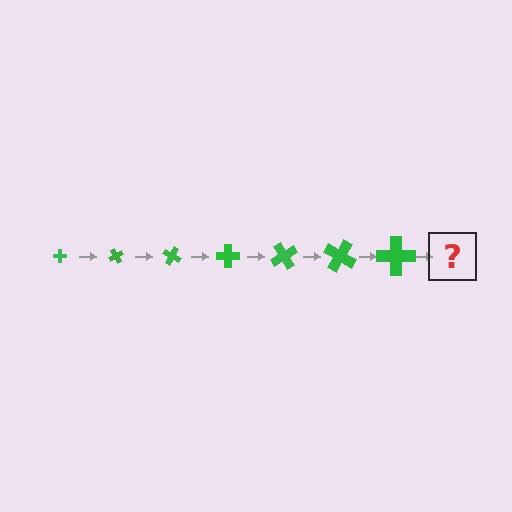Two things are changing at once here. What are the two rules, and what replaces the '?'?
The two rules are that the cross grows larger each step and it rotates 60 degrees each step. The '?' should be a cross, larger than the previous one and rotated 420 degrees from the start.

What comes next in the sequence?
The next element should be a cross, larger than the previous one and rotated 420 degrees from the start.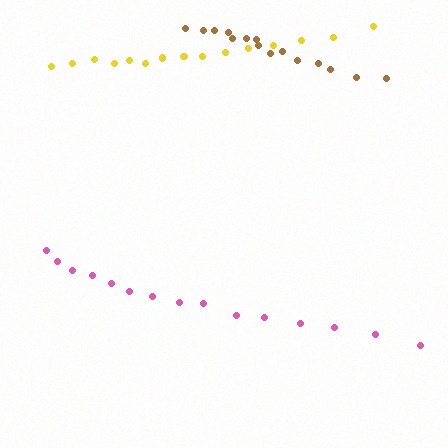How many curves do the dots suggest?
There are 3 distinct paths.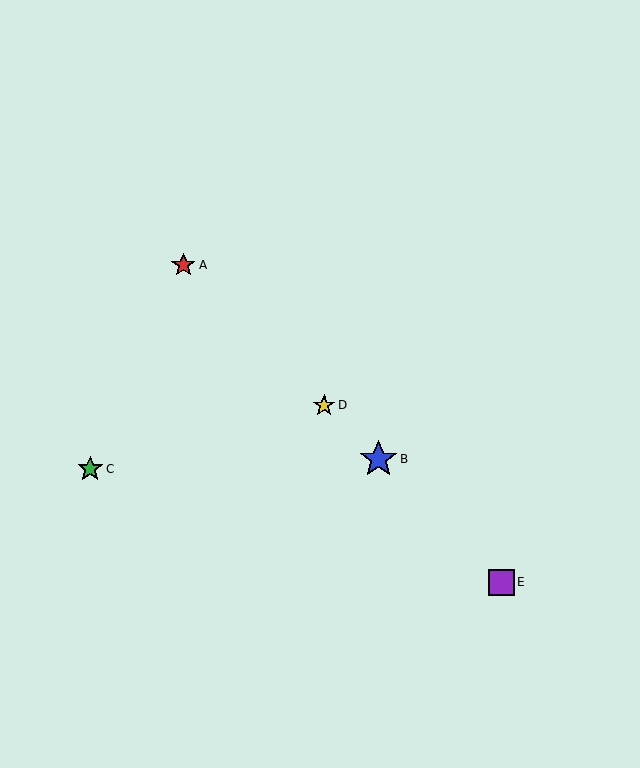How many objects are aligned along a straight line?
4 objects (A, B, D, E) are aligned along a straight line.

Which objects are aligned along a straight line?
Objects A, B, D, E are aligned along a straight line.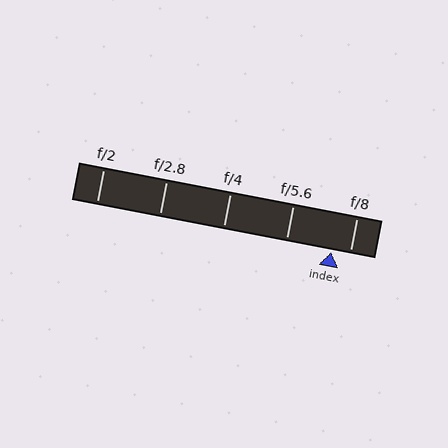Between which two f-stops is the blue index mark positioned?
The index mark is between f/5.6 and f/8.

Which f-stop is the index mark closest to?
The index mark is closest to f/8.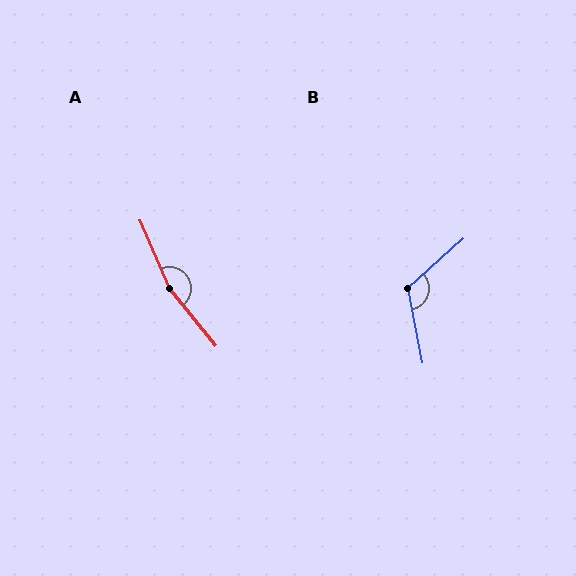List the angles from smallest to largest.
B (121°), A (164°).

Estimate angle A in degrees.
Approximately 164 degrees.